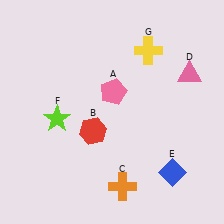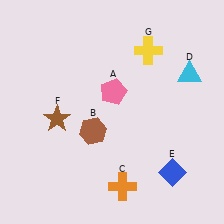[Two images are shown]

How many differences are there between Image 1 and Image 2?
There are 3 differences between the two images.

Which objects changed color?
B changed from red to brown. D changed from pink to cyan. F changed from lime to brown.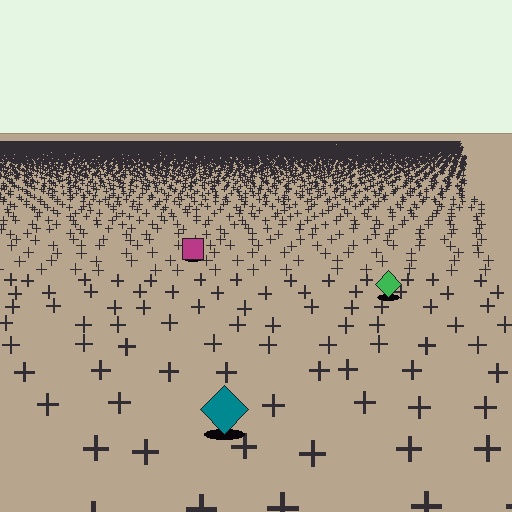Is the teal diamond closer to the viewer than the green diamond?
Yes. The teal diamond is closer — you can tell from the texture gradient: the ground texture is coarser near it.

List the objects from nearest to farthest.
From nearest to farthest: the teal diamond, the green diamond, the magenta square.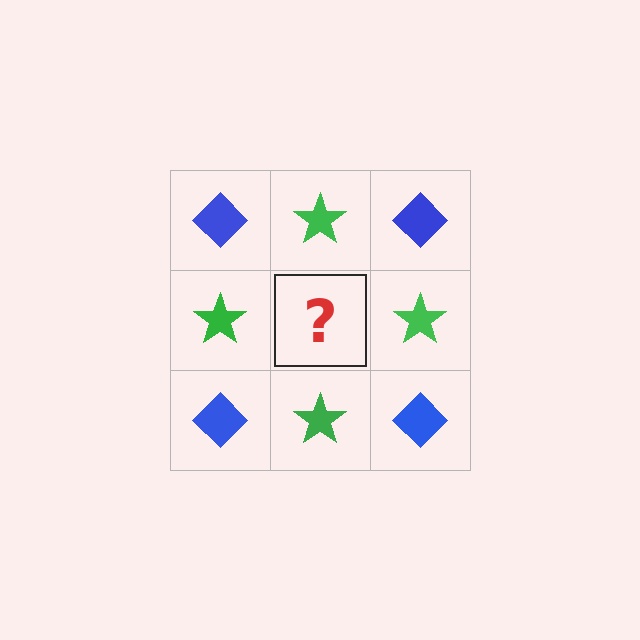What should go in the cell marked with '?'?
The missing cell should contain a blue diamond.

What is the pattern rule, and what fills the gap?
The rule is that it alternates blue diamond and green star in a checkerboard pattern. The gap should be filled with a blue diamond.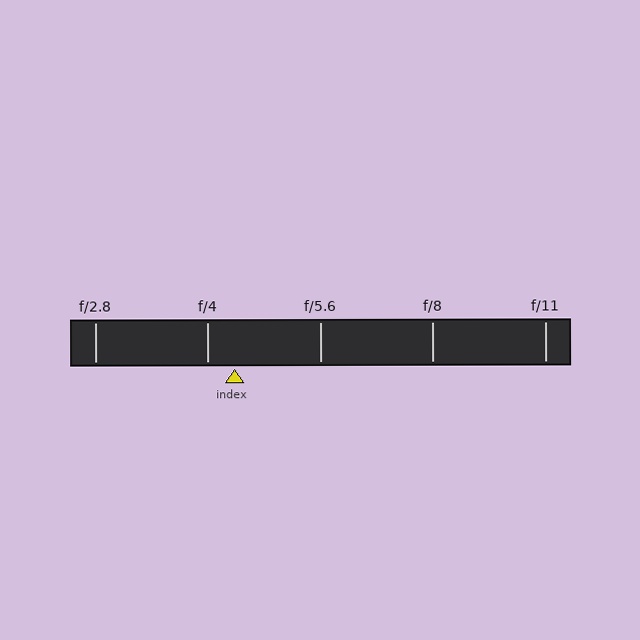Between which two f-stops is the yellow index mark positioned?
The index mark is between f/4 and f/5.6.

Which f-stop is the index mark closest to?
The index mark is closest to f/4.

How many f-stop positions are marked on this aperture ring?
There are 5 f-stop positions marked.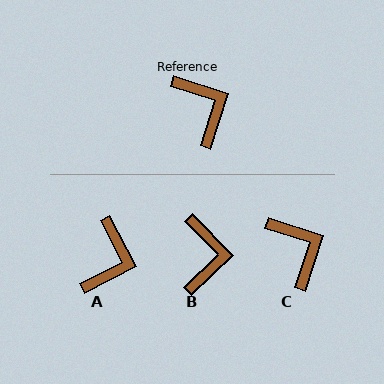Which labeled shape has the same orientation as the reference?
C.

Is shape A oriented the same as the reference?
No, it is off by about 45 degrees.